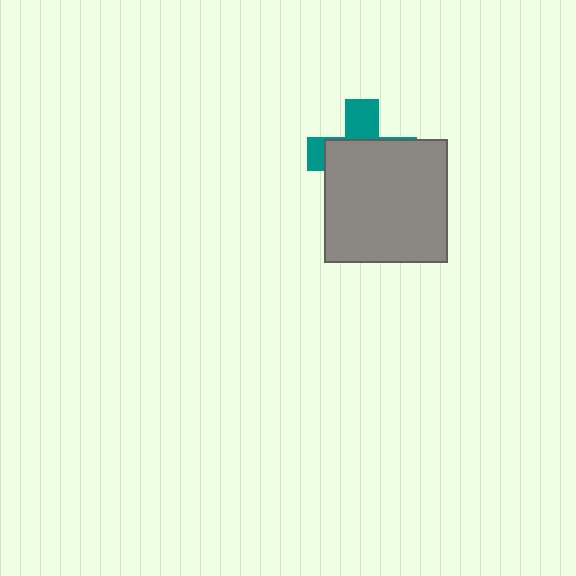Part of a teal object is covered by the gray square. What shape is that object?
It is a cross.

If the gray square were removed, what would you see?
You would see the complete teal cross.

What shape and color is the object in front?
The object in front is a gray square.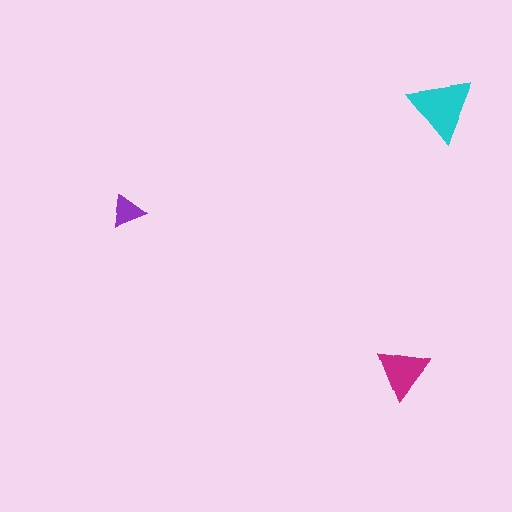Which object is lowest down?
The magenta triangle is bottommost.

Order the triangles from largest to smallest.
the cyan one, the magenta one, the purple one.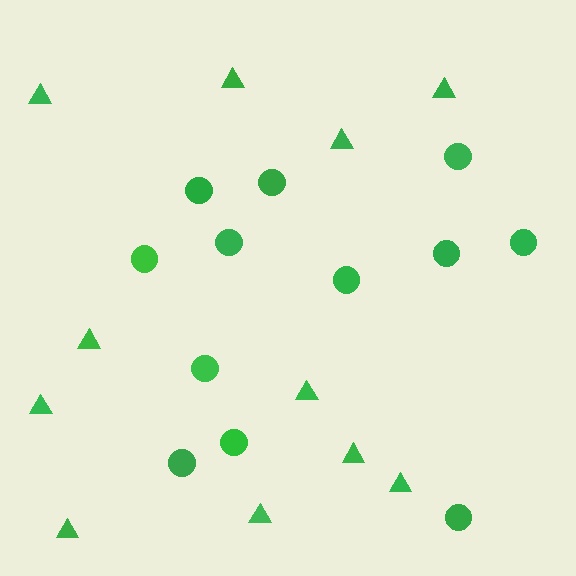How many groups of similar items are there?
There are 2 groups: one group of triangles (11) and one group of circles (12).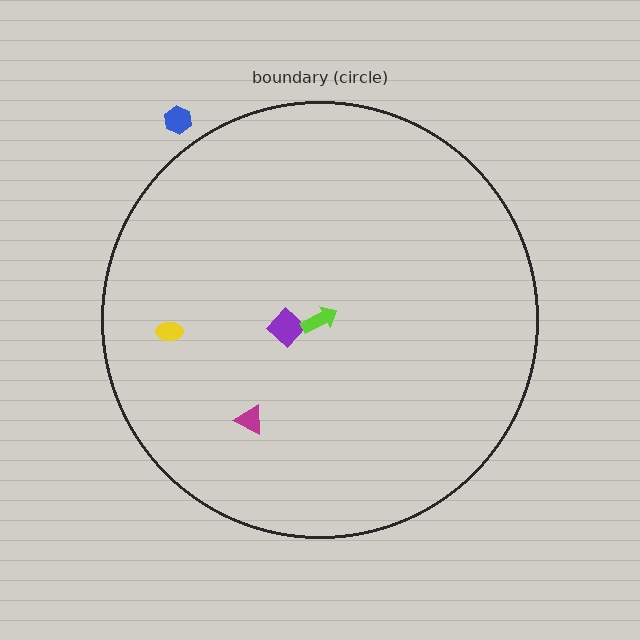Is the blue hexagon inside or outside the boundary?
Outside.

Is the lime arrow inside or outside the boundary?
Inside.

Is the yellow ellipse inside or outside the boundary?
Inside.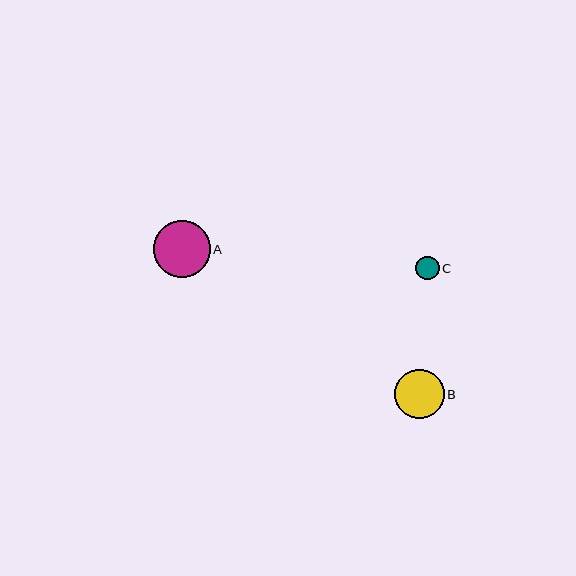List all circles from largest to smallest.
From largest to smallest: A, B, C.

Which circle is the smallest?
Circle C is the smallest with a size of approximately 23 pixels.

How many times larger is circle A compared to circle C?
Circle A is approximately 2.4 times the size of circle C.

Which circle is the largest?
Circle A is the largest with a size of approximately 57 pixels.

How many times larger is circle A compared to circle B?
Circle A is approximately 1.1 times the size of circle B.